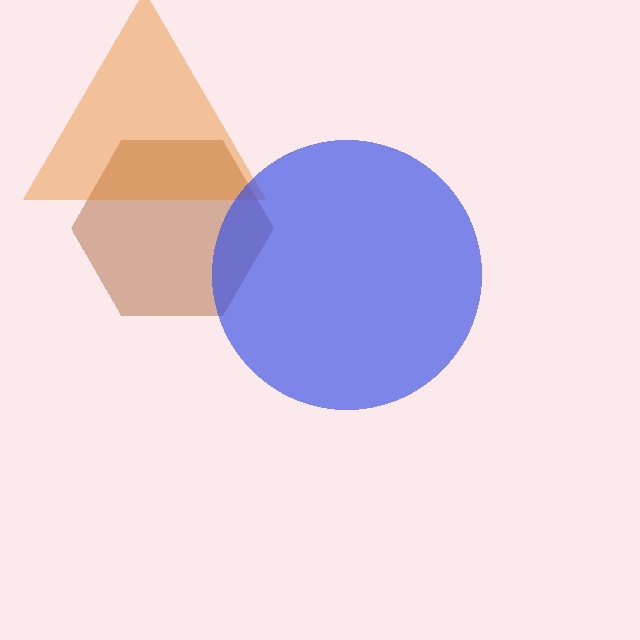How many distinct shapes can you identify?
There are 3 distinct shapes: a brown hexagon, an orange triangle, a blue circle.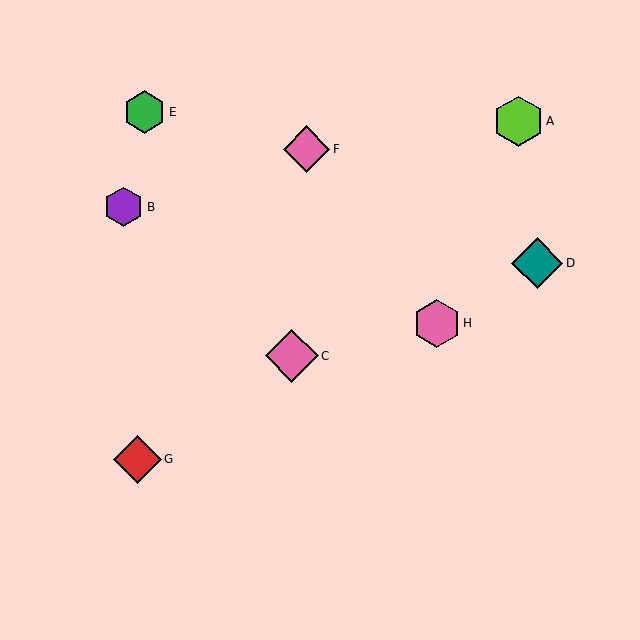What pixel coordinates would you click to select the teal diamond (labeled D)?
Click at (537, 263) to select the teal diamond D.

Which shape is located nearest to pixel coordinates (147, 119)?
The green hexagon (labeled E) at (145, 112) is nearest to that location.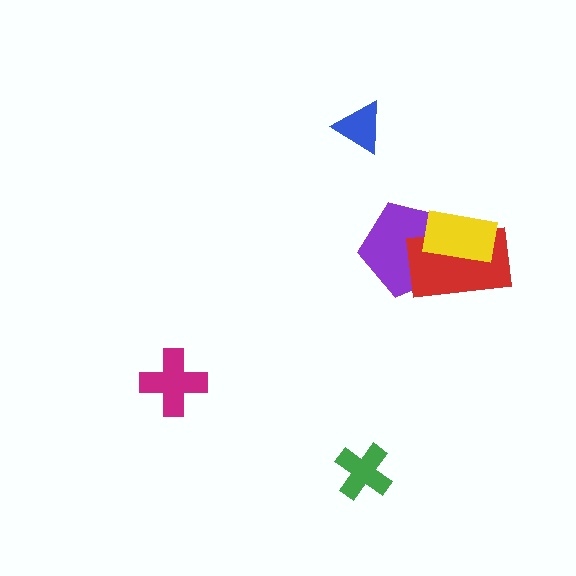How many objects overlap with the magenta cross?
0 objects overlap with the magenta cross.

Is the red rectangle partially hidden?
Yes, it is partially covered by another shape.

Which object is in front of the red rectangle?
The yellow rectangle is in front of the red rectangle.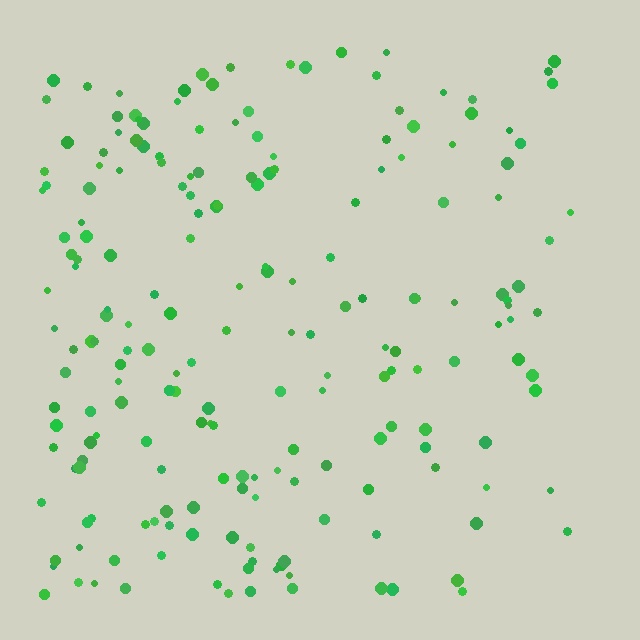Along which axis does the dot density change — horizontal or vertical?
Horizontal.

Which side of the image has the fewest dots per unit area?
The right.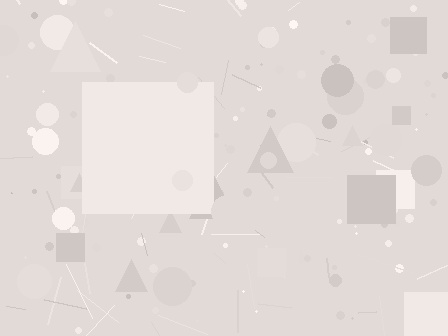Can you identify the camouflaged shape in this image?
The camouflaged shape is a square.